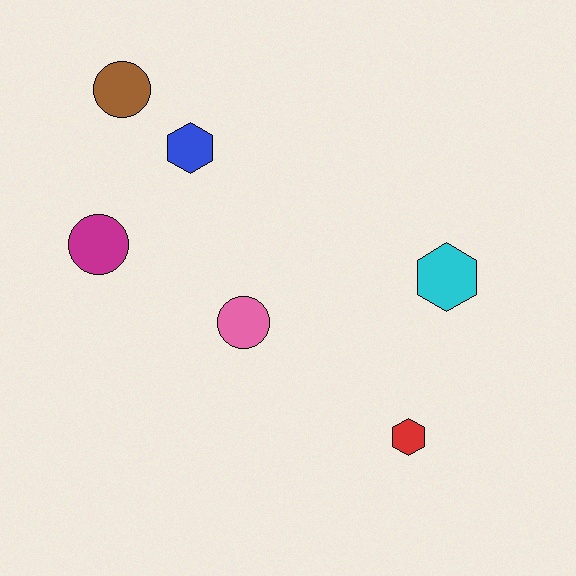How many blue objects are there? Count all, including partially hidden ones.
There is 1 blue object.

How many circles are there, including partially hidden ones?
There are 3 circles.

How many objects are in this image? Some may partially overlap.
There are 6 objects.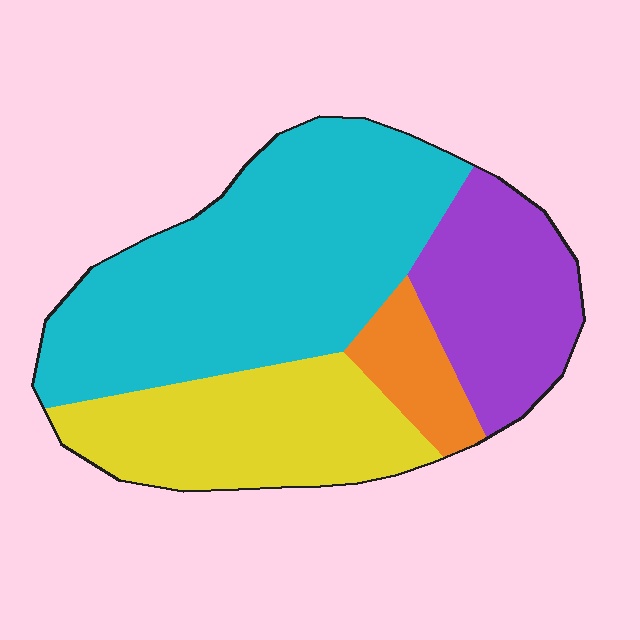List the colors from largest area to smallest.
From largest to smallest: cyan, yellow, purple, orange.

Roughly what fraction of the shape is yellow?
Yellow takes up about one quarter (1/4) of the shape.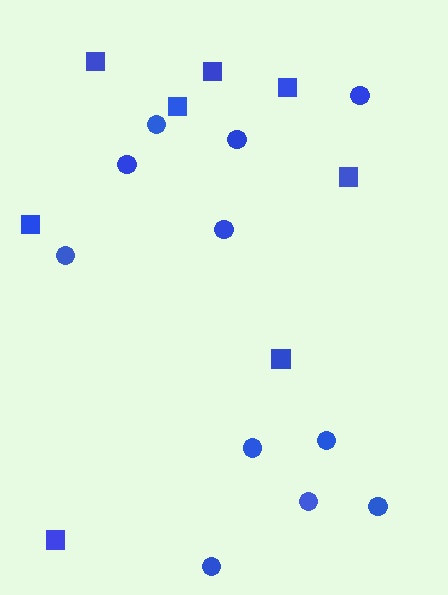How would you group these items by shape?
There are 2 groups: one group of squares (8) and one group of circles (11).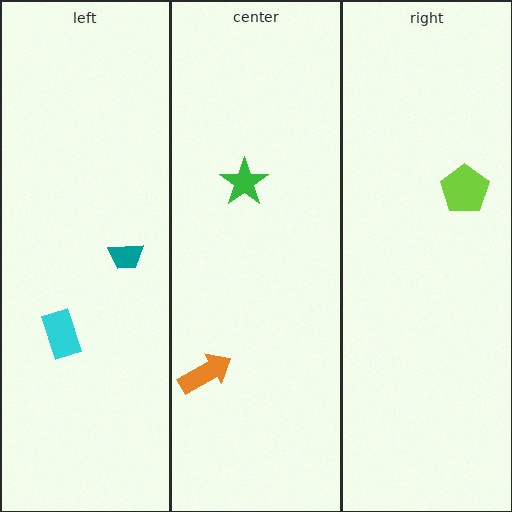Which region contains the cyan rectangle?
The left region.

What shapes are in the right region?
The lime pentagon.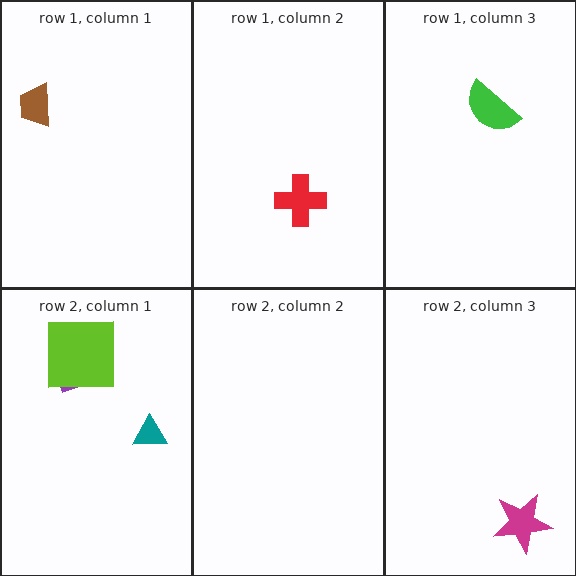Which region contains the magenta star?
The row 2, column 3 region.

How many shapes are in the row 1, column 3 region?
1.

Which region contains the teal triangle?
The row 2, column 1 region.